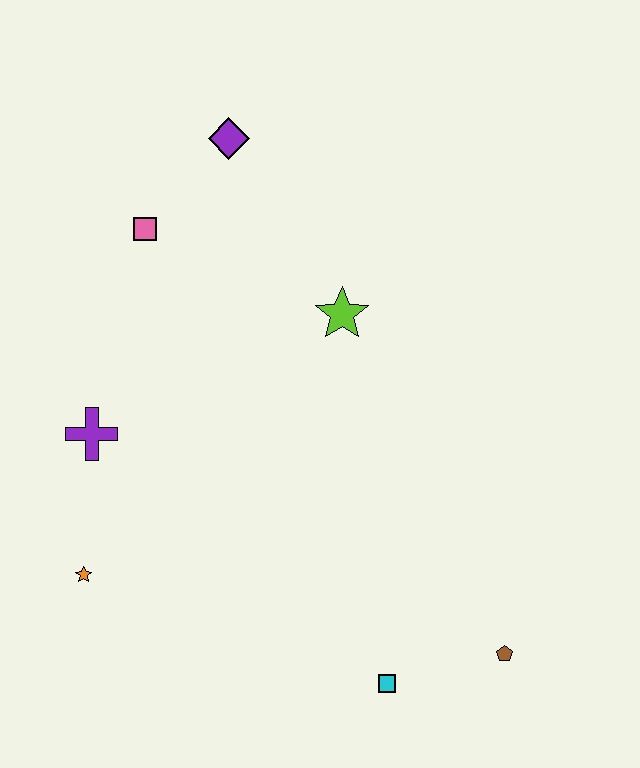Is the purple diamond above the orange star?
Yes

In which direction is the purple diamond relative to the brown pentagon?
The purple diamond is above the brown pentagon.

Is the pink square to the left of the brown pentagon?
Yes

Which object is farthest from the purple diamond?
The brown pentagon is farthest from the purple diamond.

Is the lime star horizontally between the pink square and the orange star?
No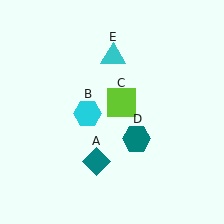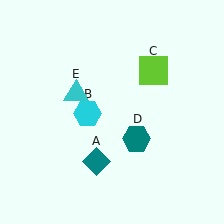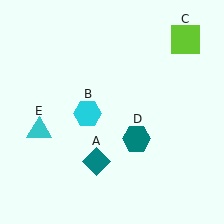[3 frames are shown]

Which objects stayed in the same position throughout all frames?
Teal diamond (object A) and cyan hexagon (object B) and teal hexagon (object D) remained stationary.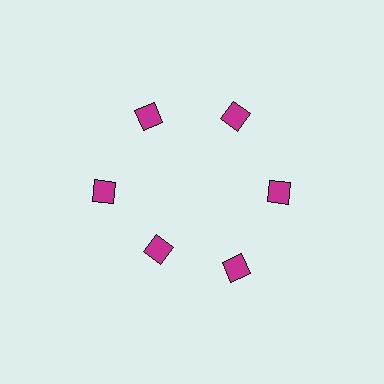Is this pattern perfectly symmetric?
No. The 6 magenta squares are arranged in a ring, but one element near the 7 o'clock position is pulled inward toward the center, breaking the 6-fold rotational symmetry.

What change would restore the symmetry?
The symmetry would be restored by moving it outward, back onto the ring so that all 6 squares sit at equal angles and equal distance from the center.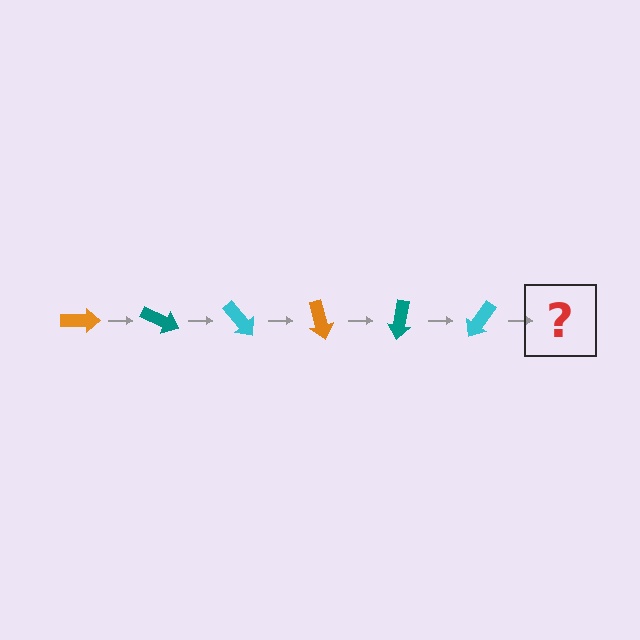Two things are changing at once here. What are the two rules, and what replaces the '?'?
The two rules are that it rotates 25 degrees each step and the color cycles through orange, teal, and cyan. The '?' should be an orange arrow, rotated 150 degrees from the start.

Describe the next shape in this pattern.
It should be an orange arrow, rotated 150 degrees from the start.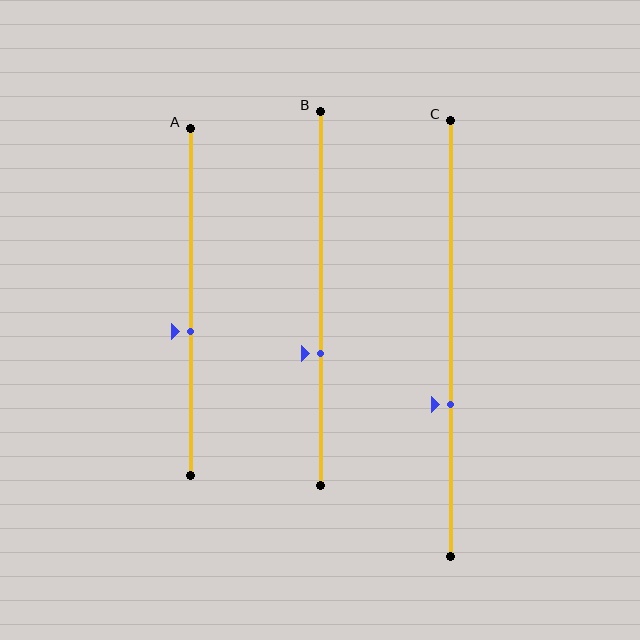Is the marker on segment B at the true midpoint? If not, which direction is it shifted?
No, the marker on segment B is shifted downward by about 15% of the segment length.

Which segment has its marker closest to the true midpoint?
Segment A has its marker closest to the true midpoint.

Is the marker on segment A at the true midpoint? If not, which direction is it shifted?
No, the marker on segment A is shifted downward by about 8% of the segment length.